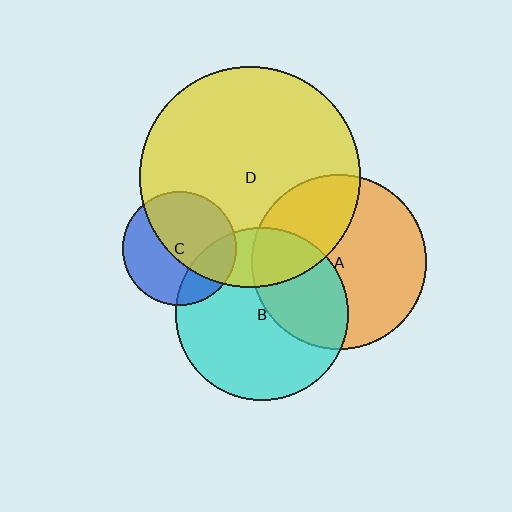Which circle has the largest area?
Circle D (yellow).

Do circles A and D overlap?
Yes.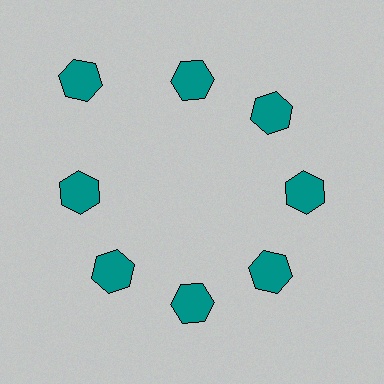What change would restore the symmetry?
The symmetry would be restored by moving it inward, back onto the ring so that all 8 hexagons sit at equal angles and equal distance from the center.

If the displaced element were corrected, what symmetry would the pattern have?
It would have 8-fold rotational symmetry — the pattern would map onto itself every 45 degrees.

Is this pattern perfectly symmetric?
No. The 8 teal hexagons are arranged in a ring, but one element near the 10 o'clock position is pushed outward from the center, breaking the 8-fold rotational symmetry.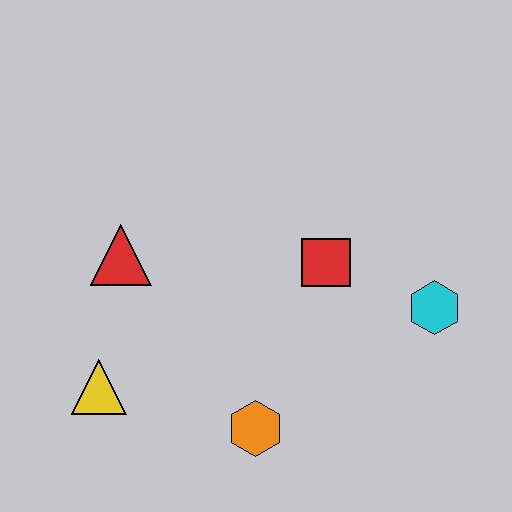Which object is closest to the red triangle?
The yellow triangle is closest to the red triangle.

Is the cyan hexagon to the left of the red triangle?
No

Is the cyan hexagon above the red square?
No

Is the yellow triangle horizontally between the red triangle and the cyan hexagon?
No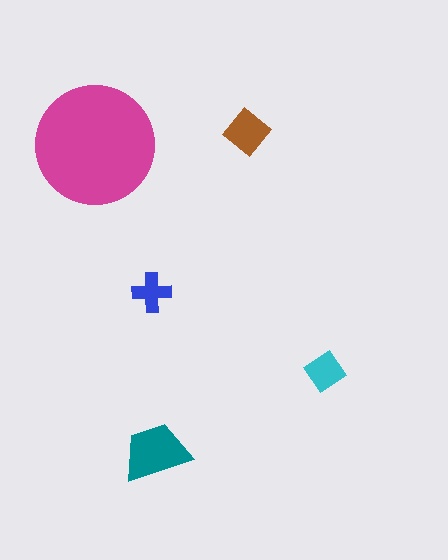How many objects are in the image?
There are 5 objects in the image.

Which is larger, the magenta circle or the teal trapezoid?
The magenta circle.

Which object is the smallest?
The blue cross.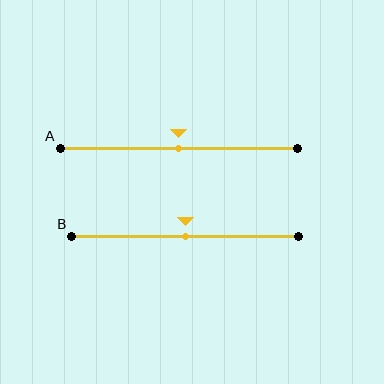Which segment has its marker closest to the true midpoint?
Segment A has its marker closest to the true midpoint.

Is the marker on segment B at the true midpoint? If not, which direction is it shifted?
Yes, the marker on segment B is at the true midpoint.